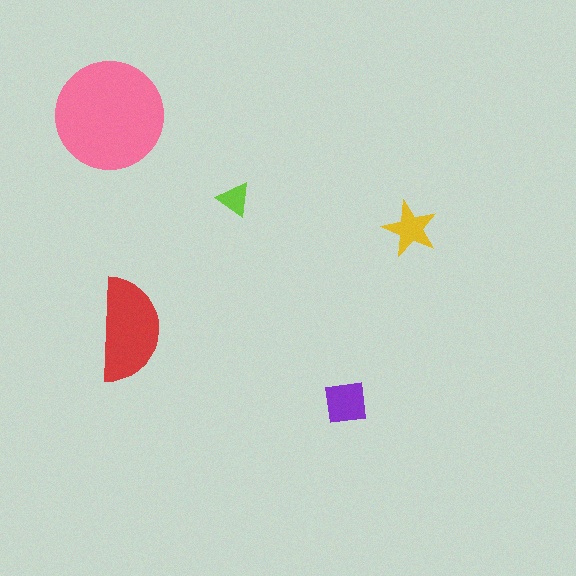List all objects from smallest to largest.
The lime triangle, the yellow star, the purple square, the red semicircle, the pink circle.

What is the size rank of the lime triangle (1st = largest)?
5th.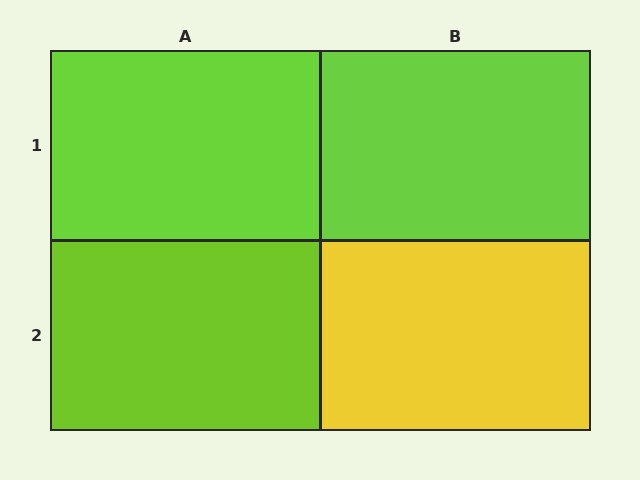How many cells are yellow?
1 cell is yellow.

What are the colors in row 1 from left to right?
Lime, lime.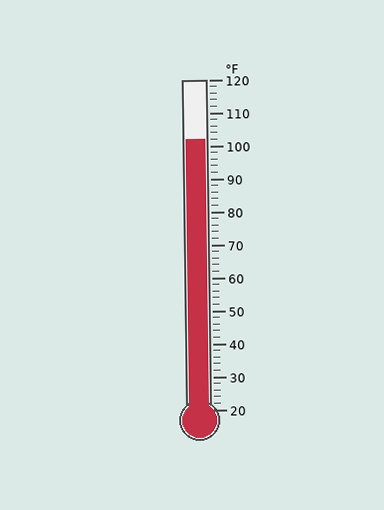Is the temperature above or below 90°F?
The temperature is above 90°F.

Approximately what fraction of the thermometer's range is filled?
The thermometer is filled to approximately 80% of its range.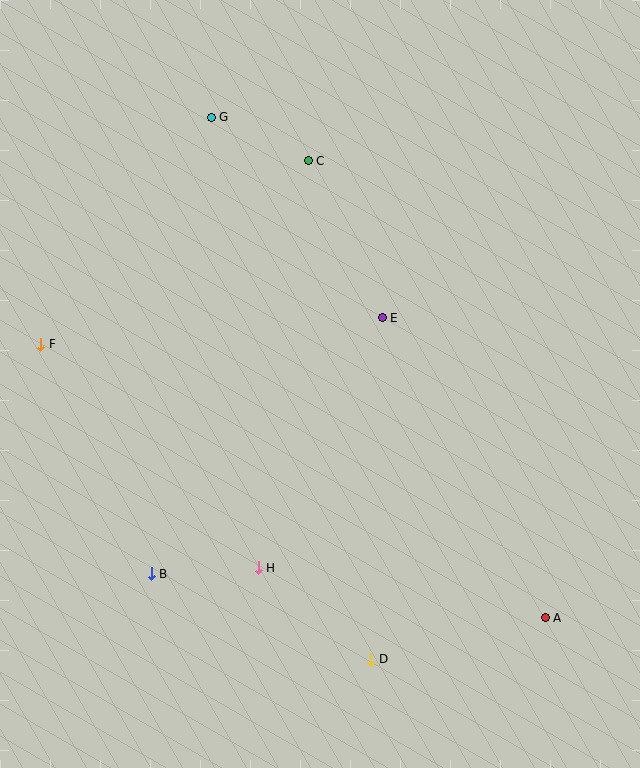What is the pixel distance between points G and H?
The distance between G and H is 453 pixels.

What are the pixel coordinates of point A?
Point A is at (545, 618).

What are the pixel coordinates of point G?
Point G is at (211, 117).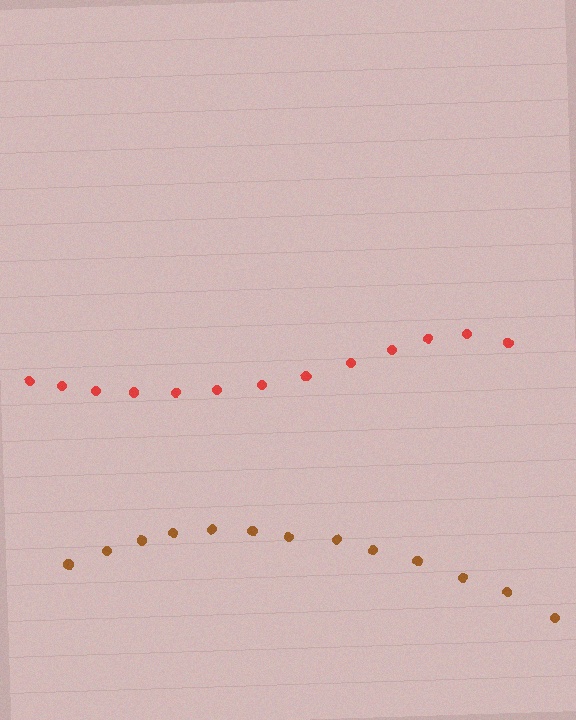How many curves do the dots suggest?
There are 2 distinct paths.